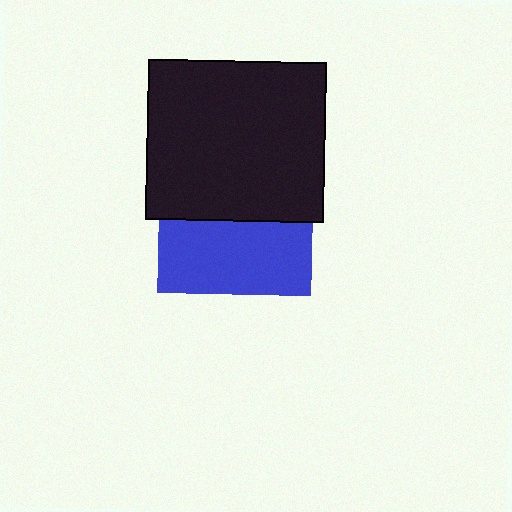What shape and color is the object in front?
The object in front is a black rectangle.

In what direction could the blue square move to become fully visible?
The blue square could move down. That would shift it out from behind the black rectangle entirely.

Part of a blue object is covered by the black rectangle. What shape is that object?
It is a square.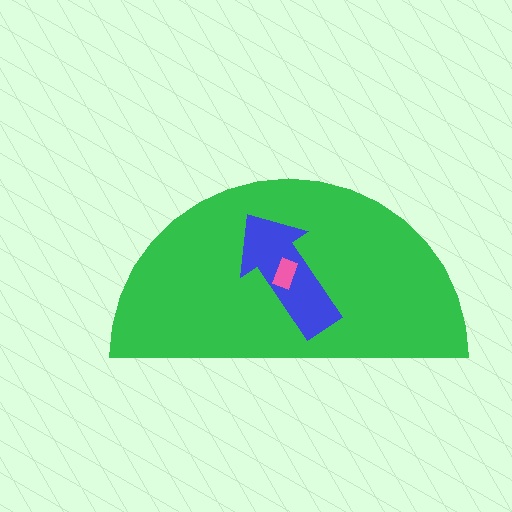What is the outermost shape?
The green semicircle.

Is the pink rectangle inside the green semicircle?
Yes.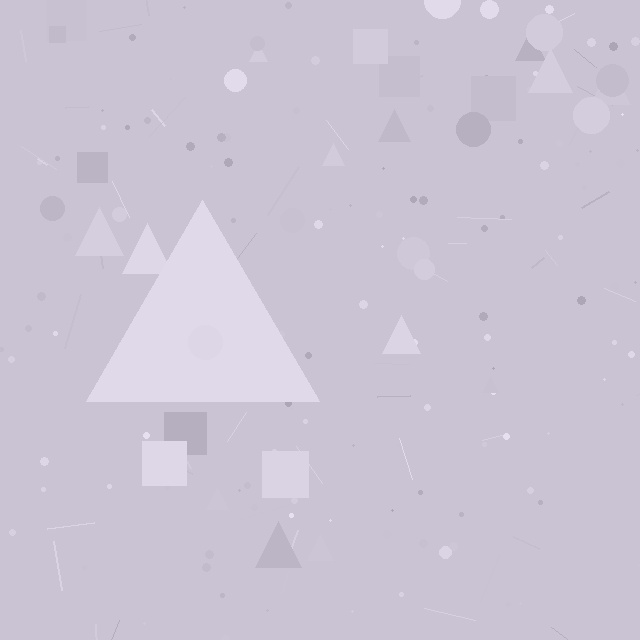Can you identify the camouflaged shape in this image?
The camouflaged shape is a triangle.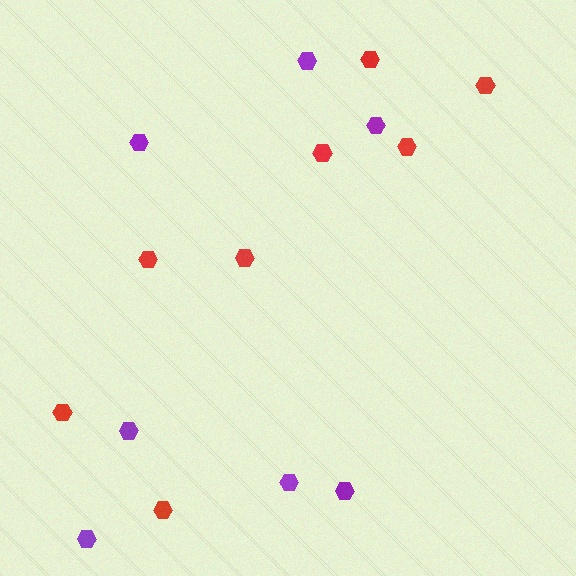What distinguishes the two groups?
There are 2 groups: one group of red hexagons (8) and one group of purple hexagons (7).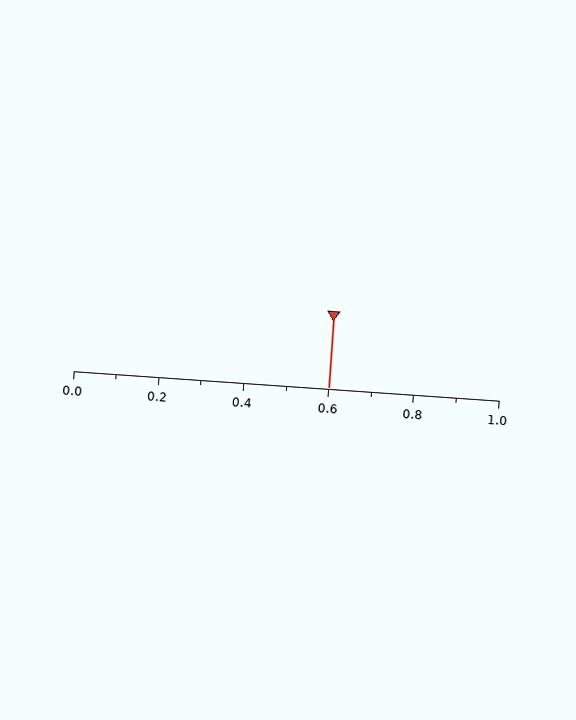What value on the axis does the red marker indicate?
The marker indicates approximately 0.6.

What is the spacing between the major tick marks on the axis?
The major ticks are spaced 0.2 apart.